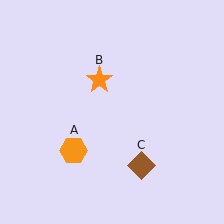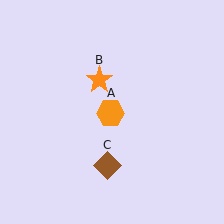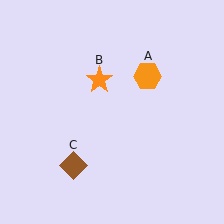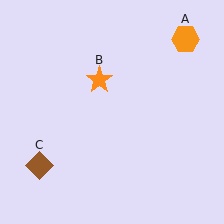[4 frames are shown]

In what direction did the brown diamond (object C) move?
The brown diamond (object C) moved left.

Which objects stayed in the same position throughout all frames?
Orange star (object B) remained stationary.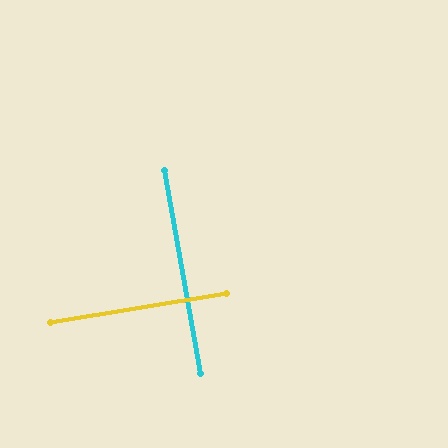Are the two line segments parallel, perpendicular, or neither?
Perpendicular — they meet at approximately 90°.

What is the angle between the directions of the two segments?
Approximately 90 degrees.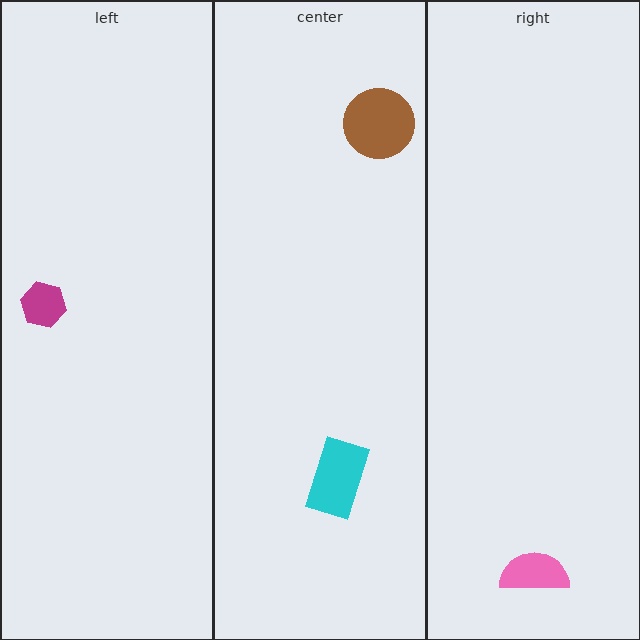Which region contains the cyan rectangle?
The center region.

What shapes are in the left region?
The magenta hexagon.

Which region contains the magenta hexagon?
The left region.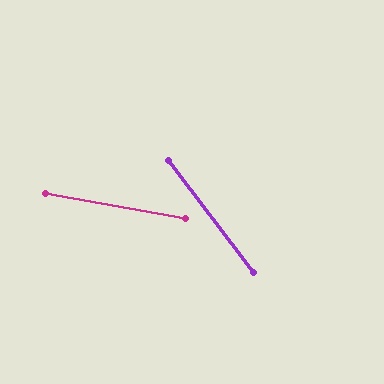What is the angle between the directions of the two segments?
Approximately 43 degrees.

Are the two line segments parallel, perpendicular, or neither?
Neither parallel nor perpendicular — they differ by about 43°.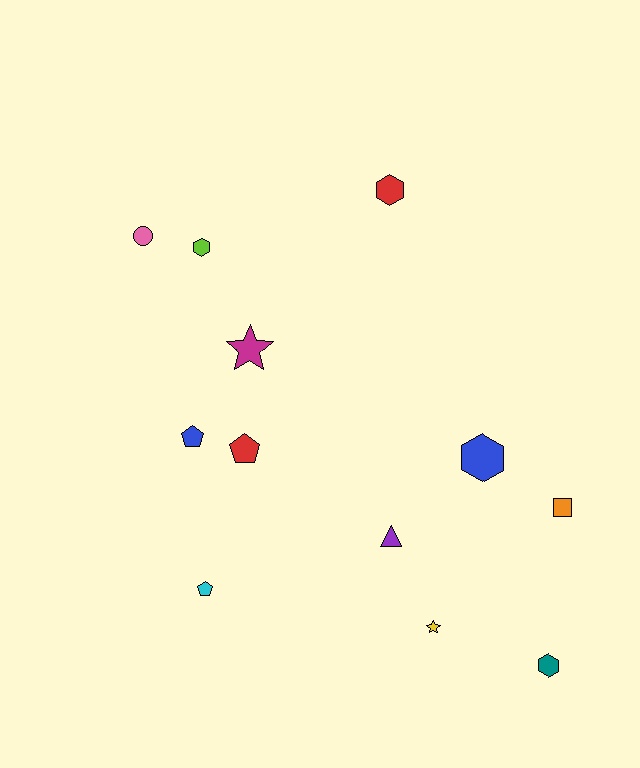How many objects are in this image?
There are 12 objects.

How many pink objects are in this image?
There is 1 pink object.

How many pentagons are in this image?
There are 3 pentagons.